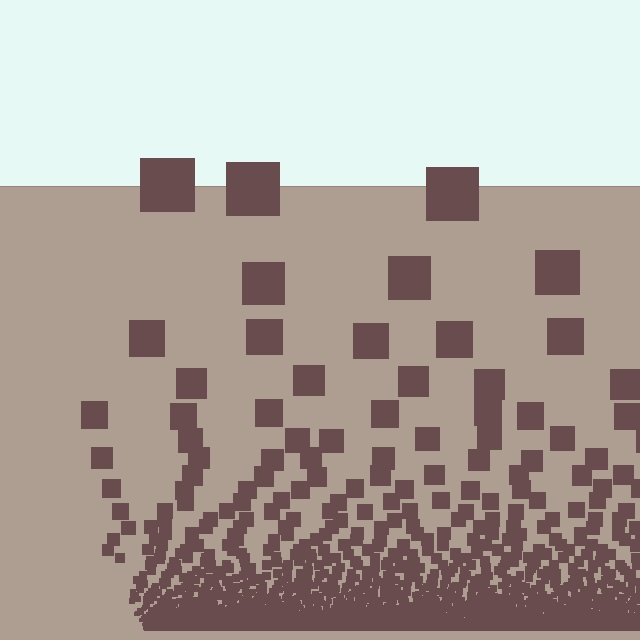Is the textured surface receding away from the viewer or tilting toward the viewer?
The surface appears to tilt toward the viewer. Texture elements get larger and sparser toward the top.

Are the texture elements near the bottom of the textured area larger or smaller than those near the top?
Smaller. The gradient is inverted — elements near the bottom are smaller and denser.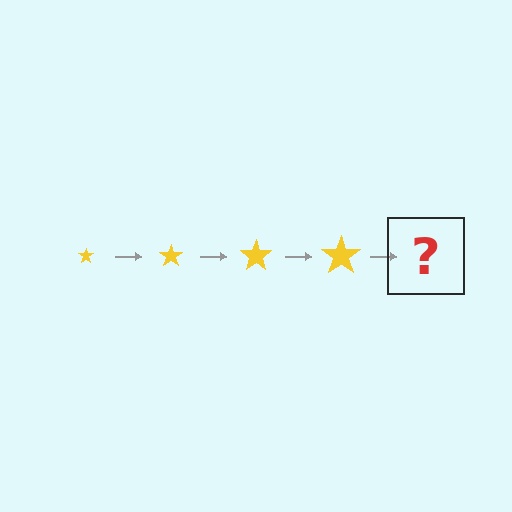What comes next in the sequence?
The next element should be a yellow star, larger than the previous one.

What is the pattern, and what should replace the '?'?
The pattern is that the star gets progressively larger each step. The '?' should be a yellow star, larger than the previous one.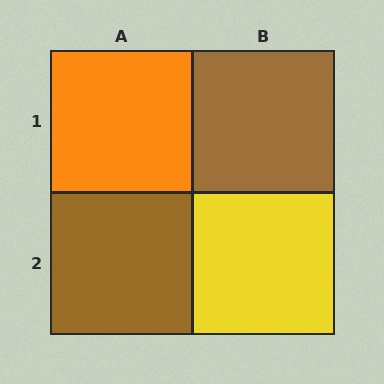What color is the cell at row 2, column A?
Brown.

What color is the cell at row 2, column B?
Yellow.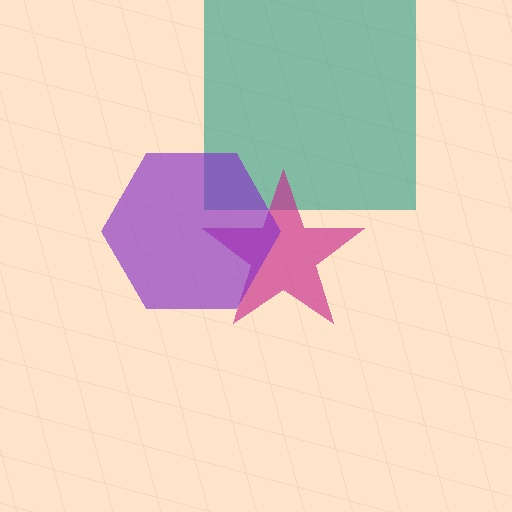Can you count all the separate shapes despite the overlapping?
Yes, there are 3 separate shapes.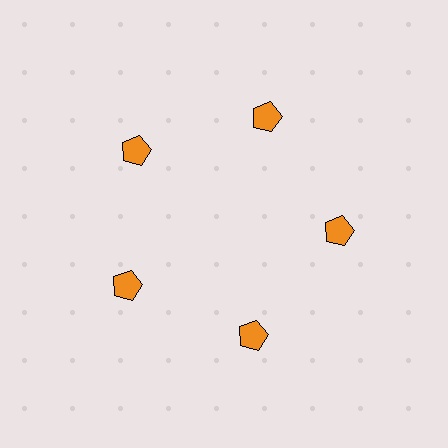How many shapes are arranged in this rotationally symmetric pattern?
There are 5 shapes, arranged in 5 groups of 1.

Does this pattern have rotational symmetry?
Yes, this pattern has 5-fold rotational symmetry. It looks the same after rotating 72 degrees around the center.